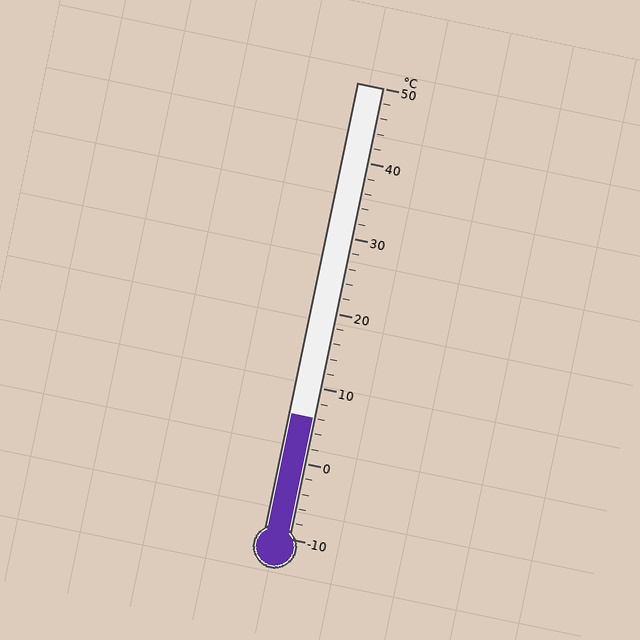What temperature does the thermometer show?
The thermometer shows approximately 6°C.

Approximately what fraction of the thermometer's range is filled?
The thermometer is filled to approximately 25% of its range.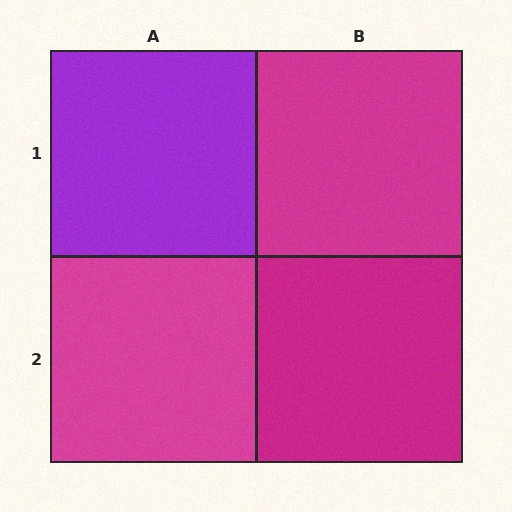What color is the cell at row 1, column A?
Purple.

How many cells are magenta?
3 cells are magenta.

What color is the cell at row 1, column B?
Magenta.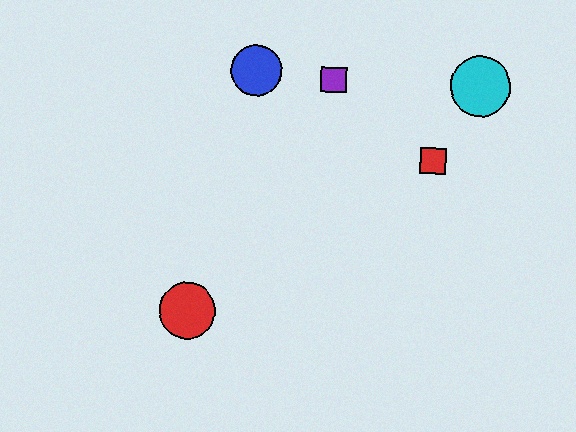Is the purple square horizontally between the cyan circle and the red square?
No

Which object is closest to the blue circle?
The purple square is closest to the blue circle.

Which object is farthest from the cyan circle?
The red circle is farthest from the cyan circle.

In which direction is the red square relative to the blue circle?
The red square is to the right of the blue circle.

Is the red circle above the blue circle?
No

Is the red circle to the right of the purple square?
No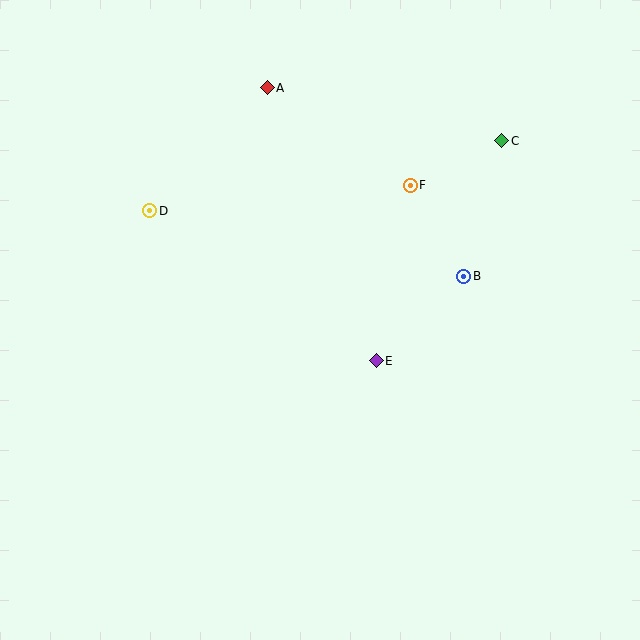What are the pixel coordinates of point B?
Point B is at (464, 276).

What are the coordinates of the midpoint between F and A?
The midpoint between F and A is at (339, 137).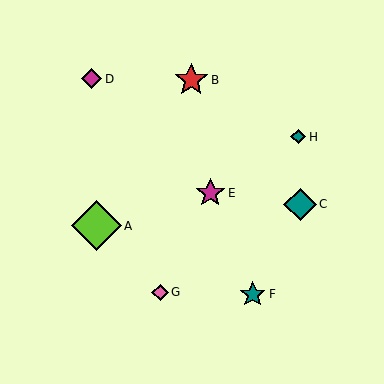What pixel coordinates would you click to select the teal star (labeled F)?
Click at (253, 294) to select the teal star F.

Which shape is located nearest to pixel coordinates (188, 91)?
The red star (labeled B) at (191, 80) is nearest to that location.